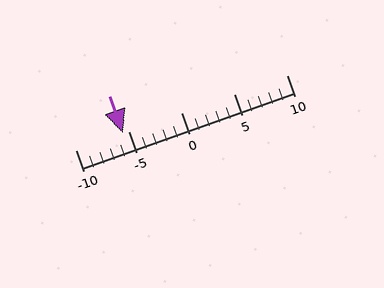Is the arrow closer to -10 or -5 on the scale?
The arrow is closer to -5.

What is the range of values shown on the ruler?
The ruler shows values from -10 to 10.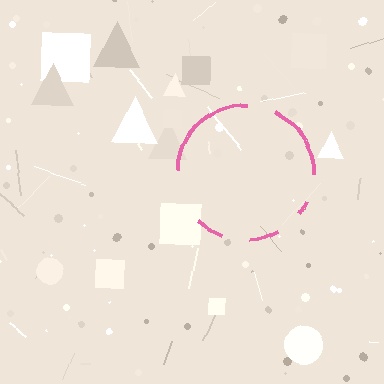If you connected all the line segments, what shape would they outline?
They would outline a circle.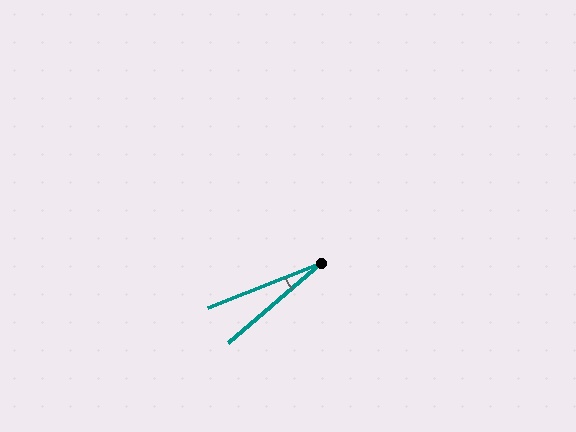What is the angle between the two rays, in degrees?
Approximately 19 degrees.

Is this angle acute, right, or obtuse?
It is acute.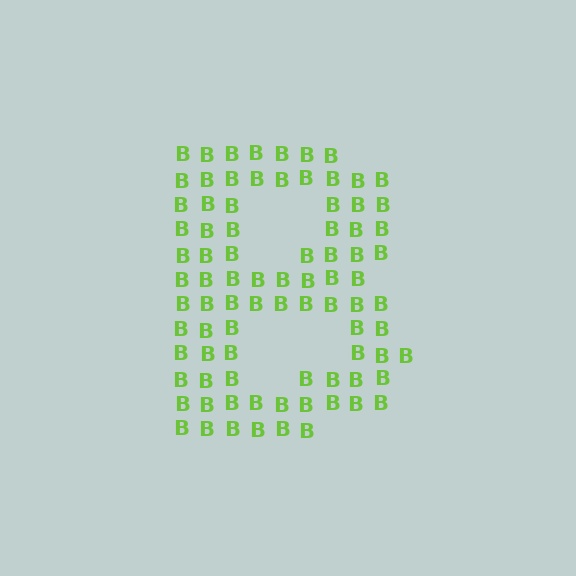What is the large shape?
The large shape is the letter B.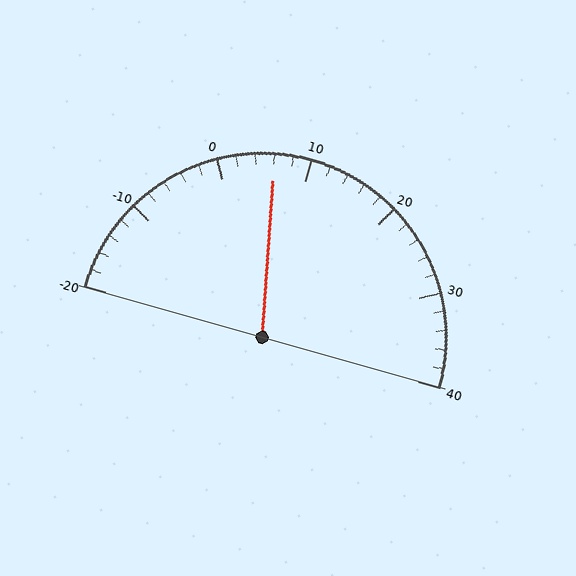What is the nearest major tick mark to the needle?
The nearest major tick mark is 10.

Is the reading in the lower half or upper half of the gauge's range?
The reading is in the lower half of the range (-20 to 40).